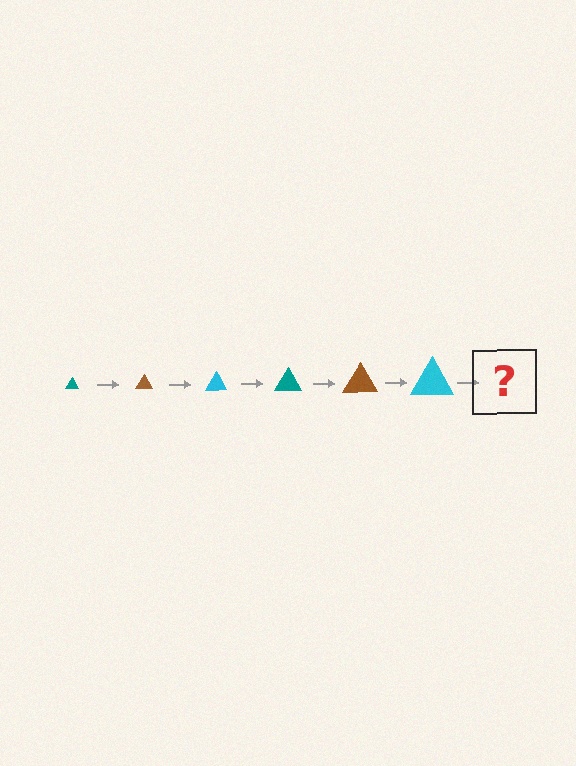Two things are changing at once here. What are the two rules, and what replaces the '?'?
The two rules are that the triangle grows larger each step and the color cycles through teal, brown, and cyan. The '?' should be a teal triangle, larger than the previous one.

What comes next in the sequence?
The next element should be a teal triangle, larger than the previous one.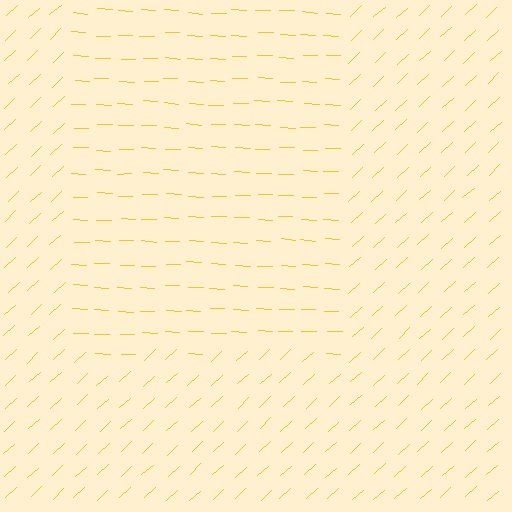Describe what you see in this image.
The image is filled with small yellow line segments. A rectangle region in the image has lines oriented differently from the surrounding lines, creating a visible texture boundary.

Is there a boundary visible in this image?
Yes, there is a texture boundary formed by a change in line orientation.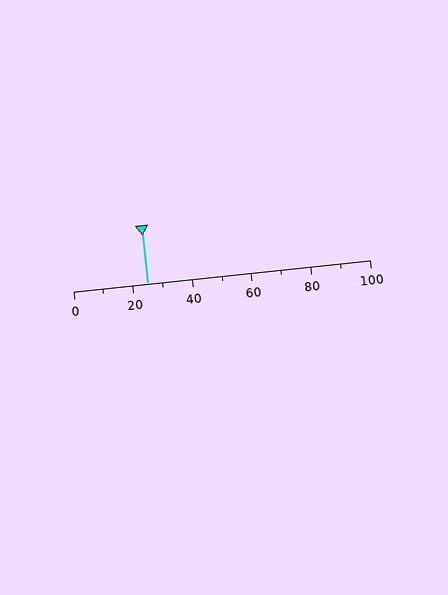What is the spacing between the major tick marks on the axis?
The major ticks are spaced 20 apart.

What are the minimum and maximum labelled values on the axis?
The axis runs from 0 to 100.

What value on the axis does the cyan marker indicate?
The marker indicates approximately 25.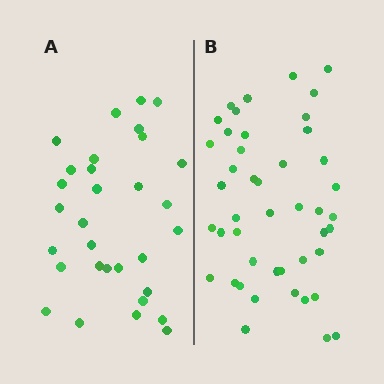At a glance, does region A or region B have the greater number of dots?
Region B (the right region) has more dots.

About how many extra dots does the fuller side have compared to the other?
Region B has approximately 15 more dots than region A.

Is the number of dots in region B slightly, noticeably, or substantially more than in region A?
Region B has substantially more. The ratio is roughly 1.5 to 1.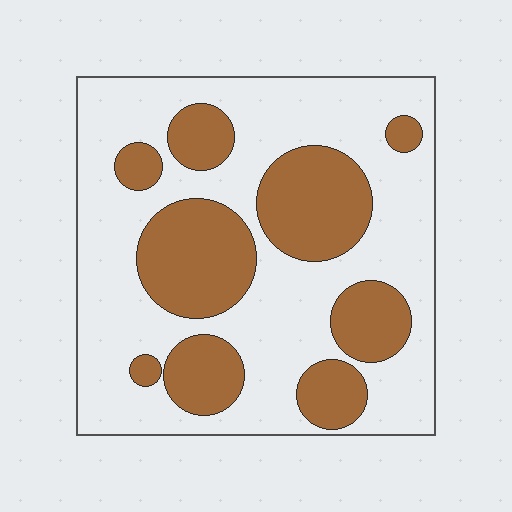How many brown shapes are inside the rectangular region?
9.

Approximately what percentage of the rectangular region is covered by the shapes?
Approximately 35%.